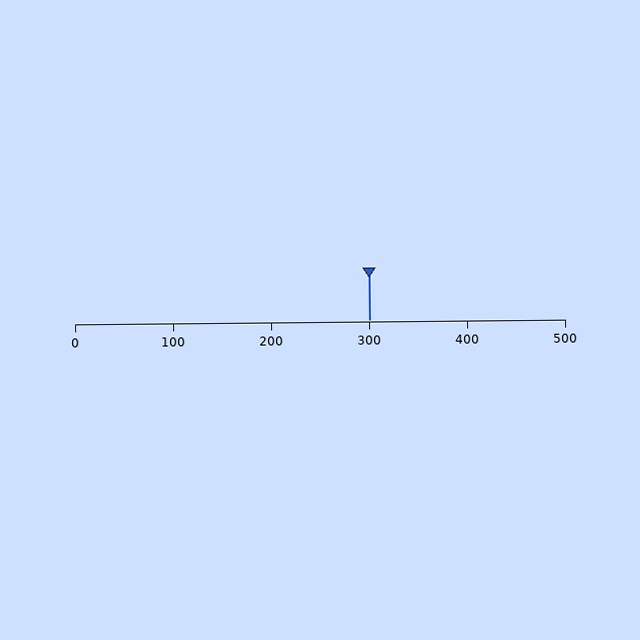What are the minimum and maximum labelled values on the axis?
The axis runs from 0 to 500.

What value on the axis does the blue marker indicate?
The marker indicates approximately 300.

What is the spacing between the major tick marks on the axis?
The major ticks are spaced 100 apart.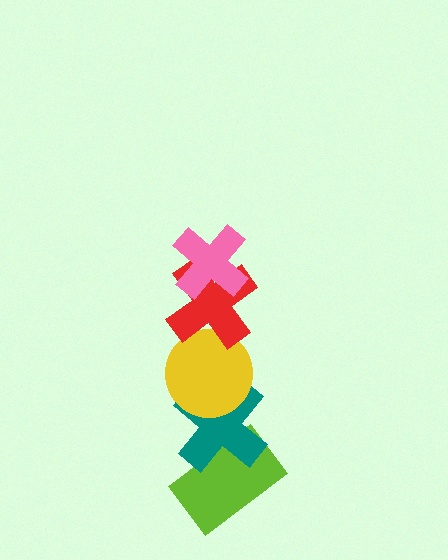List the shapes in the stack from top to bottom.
From top to bottom: the pink cross, the red cross, the yellow circle, the teal cross, the lime rectangle.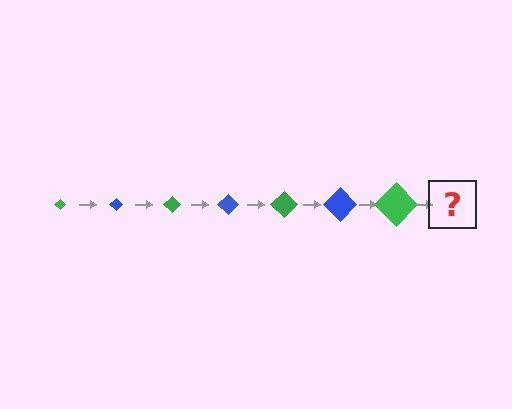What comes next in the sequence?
The next element should be a blue diamond, larger than the previous one.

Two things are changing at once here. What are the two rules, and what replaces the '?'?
The two rules are that the diamond grows larger each step and the color cycles through green and blue. The '?' should be a blue diamond, larger than the previous one.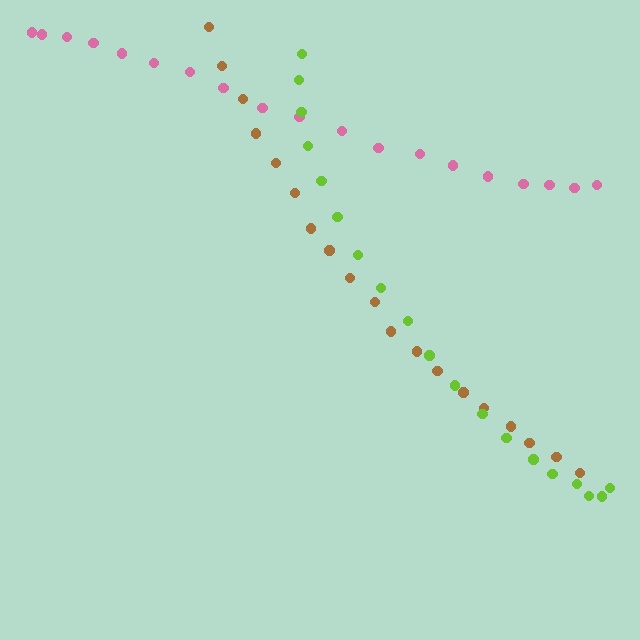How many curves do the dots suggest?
There are 3 distinct paths.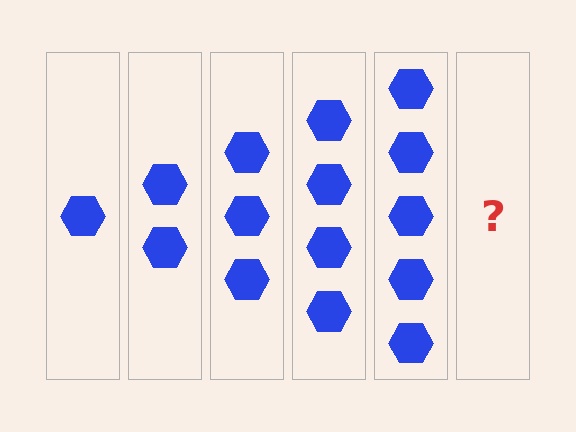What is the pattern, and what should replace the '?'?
The pattern is that each step adds one more hexagon. The '?' should be 6 hexagons.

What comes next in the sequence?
The next element should be 6 hexagons.